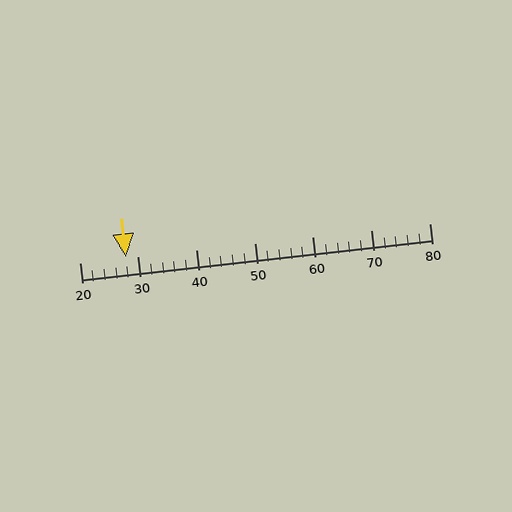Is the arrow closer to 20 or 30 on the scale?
The arrow is closer to 30.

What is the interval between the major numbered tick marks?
The major tick marks are spaced 10 units apart.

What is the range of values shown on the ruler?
The ruler shows values from 20 to 80.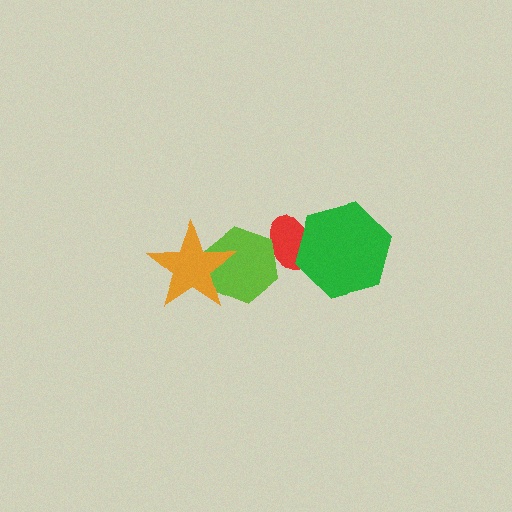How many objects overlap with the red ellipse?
2 objects overlap with the red ellipse.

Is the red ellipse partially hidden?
Yes, it is partially covered by another shape.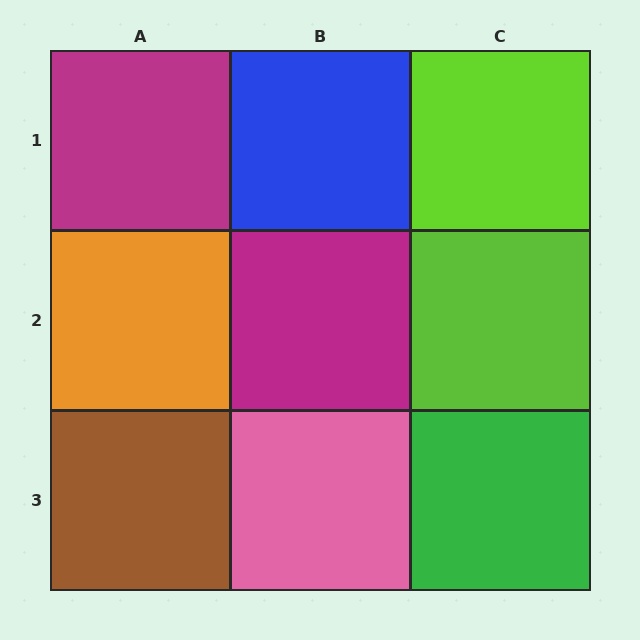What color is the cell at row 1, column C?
Lime.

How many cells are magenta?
2 cells are magenta.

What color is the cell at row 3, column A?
Brown.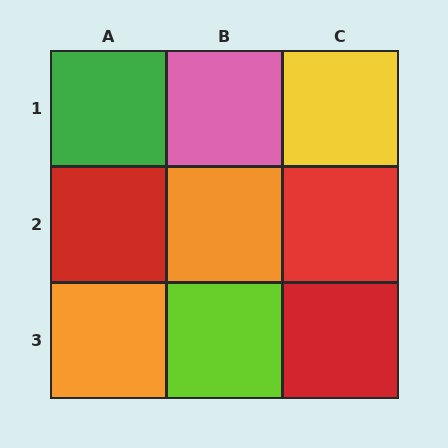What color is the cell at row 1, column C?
Yellow.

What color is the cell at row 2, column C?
Red.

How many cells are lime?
1 cell is lime.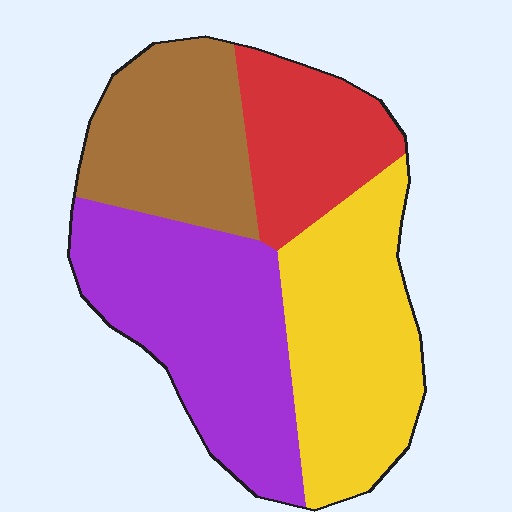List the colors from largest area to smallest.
From largest to smallest: purple, yellow, brown, red.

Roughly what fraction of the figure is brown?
Brown covers roughly 20% of the figure.